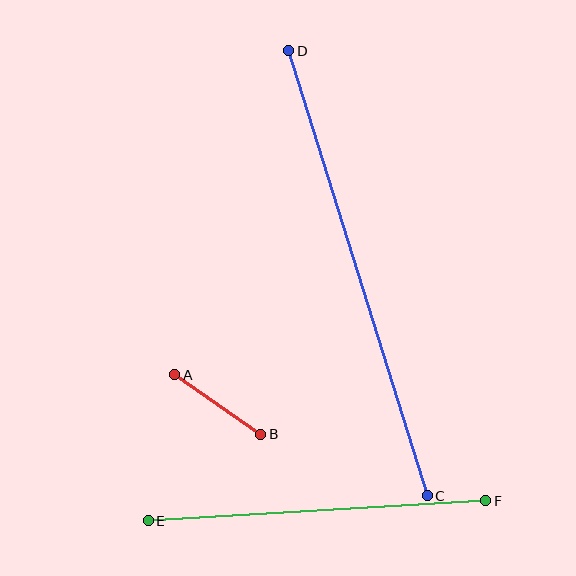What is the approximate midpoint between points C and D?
The midpoint is at approximately (358, 273) pixels.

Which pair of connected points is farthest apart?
Points C and D are farthest apart.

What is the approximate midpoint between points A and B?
The midpoint is at approximately (218, 405) pixels.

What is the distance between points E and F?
The distance is approximately 339 pixels.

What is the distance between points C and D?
The distance is approximately 466 pixels.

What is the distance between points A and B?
The distance is approximately 105 pixels.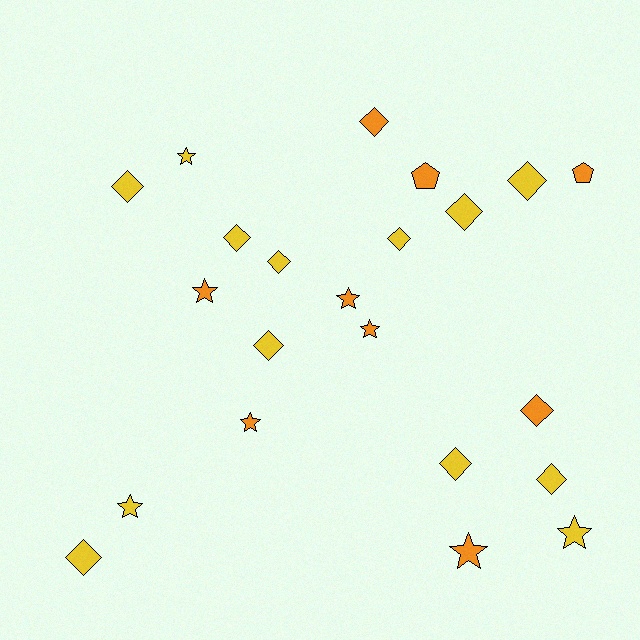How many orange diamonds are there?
There are 2 orange diamonds.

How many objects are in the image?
There are 22 objects.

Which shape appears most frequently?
Diamond, with 12 objects.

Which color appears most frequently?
Yellow, with 13 objects.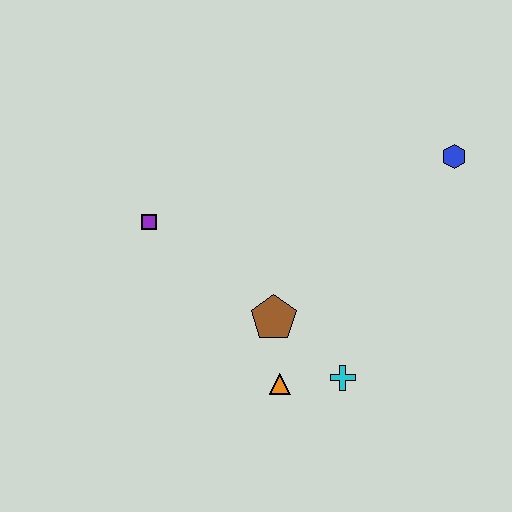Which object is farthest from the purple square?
The blue hexagon is farthest from the purple square.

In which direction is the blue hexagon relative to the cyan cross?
The blue hexagon is above the cyan cross.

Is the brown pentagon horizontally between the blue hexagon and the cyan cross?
No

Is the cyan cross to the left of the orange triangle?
No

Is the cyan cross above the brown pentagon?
No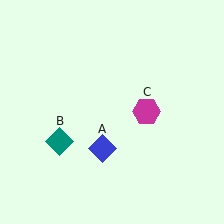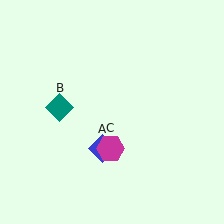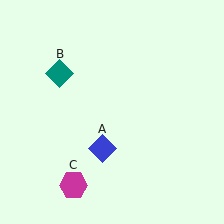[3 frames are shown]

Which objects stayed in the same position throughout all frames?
Blue diamond (object A) remained stationary.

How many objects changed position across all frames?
2 objects changed position: teal diamond (object B), magenta hexagon (object C).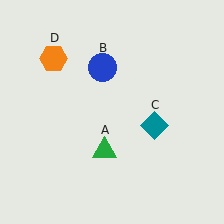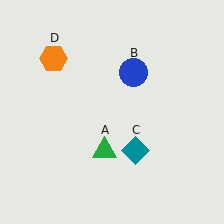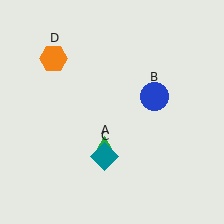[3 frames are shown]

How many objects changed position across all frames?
2 objects changed position: blue circle (object B), teal diamond (object C).